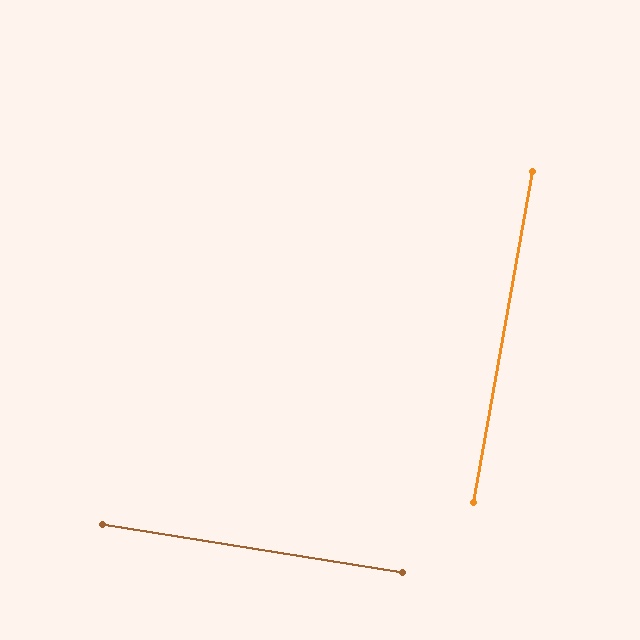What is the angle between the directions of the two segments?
Approximately 89 degrees.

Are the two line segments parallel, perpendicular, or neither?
Perpendicular — they meet at approximately 89°.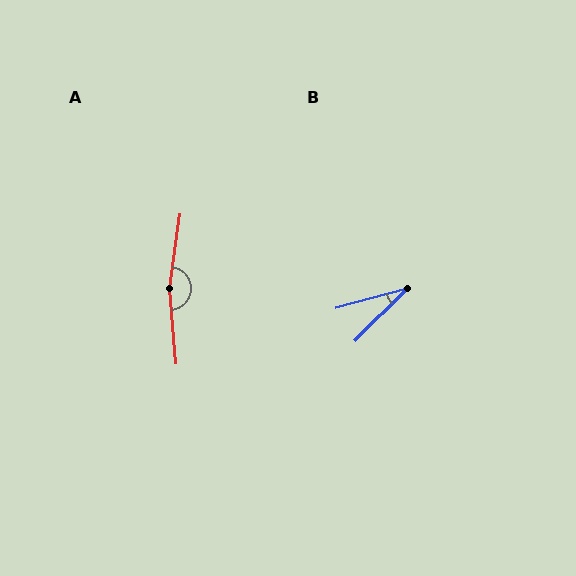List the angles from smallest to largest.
B (30°), A (167°).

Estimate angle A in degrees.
Approximately 167 degrees.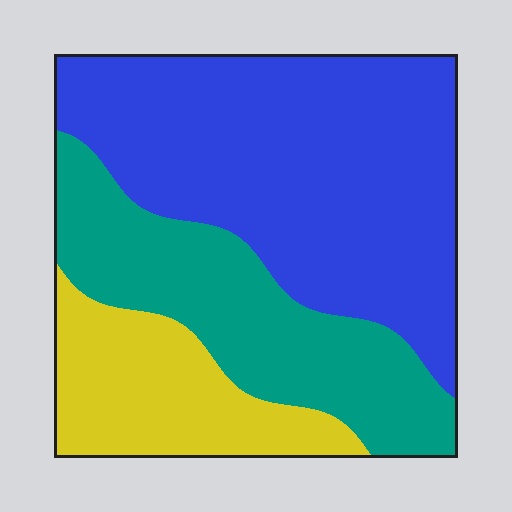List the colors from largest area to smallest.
From largest to smallest: blue, teal, yellow.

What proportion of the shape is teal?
Teal covers around 30% of the shape.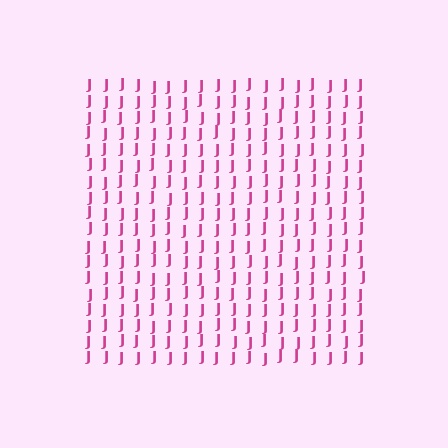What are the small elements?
The small elements are letter J's.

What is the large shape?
The large shape is a square.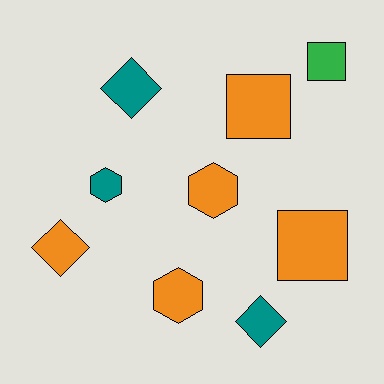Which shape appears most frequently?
Diamond, with 3 objects.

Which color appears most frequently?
Orange, with 5 objects.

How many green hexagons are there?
There are no green hexagons.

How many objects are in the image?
There are 9 objects.